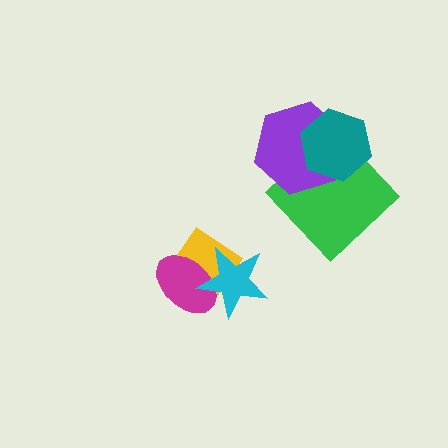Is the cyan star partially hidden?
No, no other shape covers it.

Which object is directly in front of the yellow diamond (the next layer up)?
The magenta ellipse is directly in front of the yellow diamond.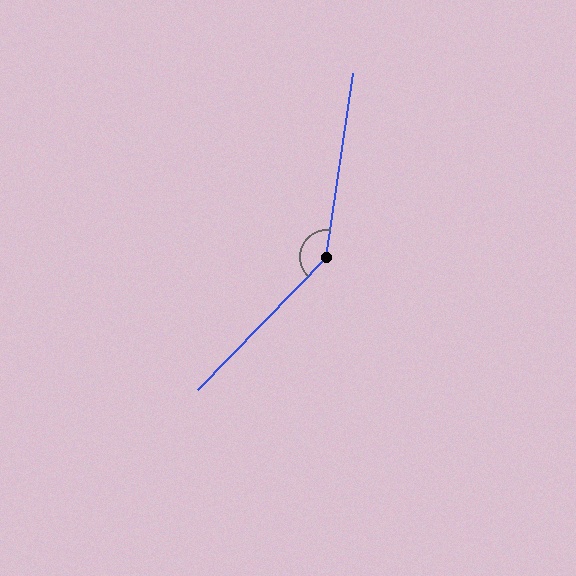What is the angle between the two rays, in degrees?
Approximately 144 degrees.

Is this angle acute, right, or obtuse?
It is obtuse.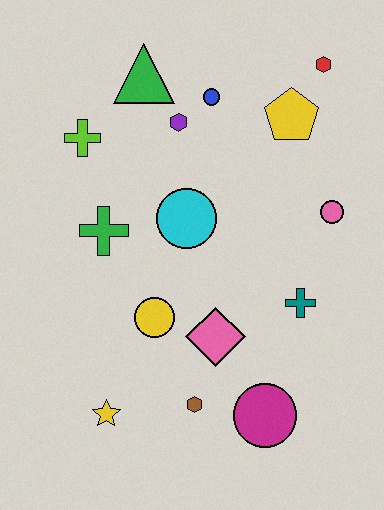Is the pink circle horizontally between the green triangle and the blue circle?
No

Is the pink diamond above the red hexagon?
No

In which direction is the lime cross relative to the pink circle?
The lime cross is to the left of the pink circle.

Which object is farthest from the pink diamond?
The red hexagon is farthest from the pink diamond.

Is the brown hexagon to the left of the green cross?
No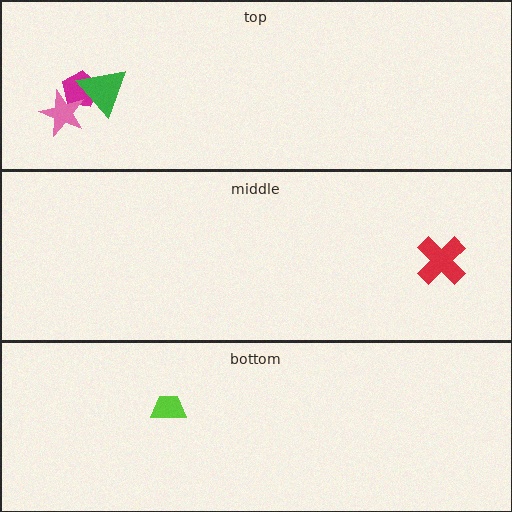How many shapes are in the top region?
3.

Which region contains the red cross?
The middle region.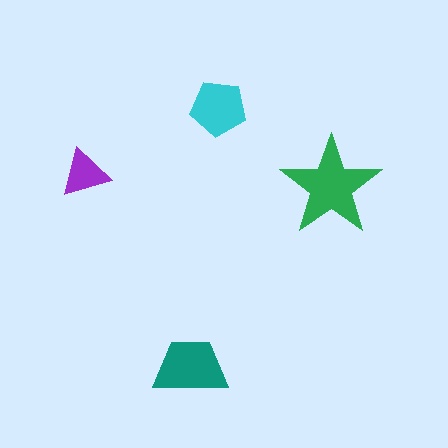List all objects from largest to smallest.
The green star, the teal trapezoid, the cyan pentagon, the purple triangle.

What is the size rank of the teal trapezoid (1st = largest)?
2nd.